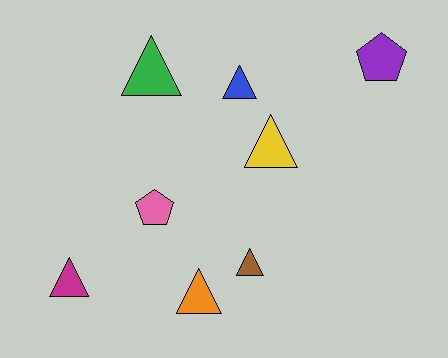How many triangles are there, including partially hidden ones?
There are 6 triangles.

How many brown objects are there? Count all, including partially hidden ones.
There is 1 brown object.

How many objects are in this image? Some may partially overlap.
There are 8 objects.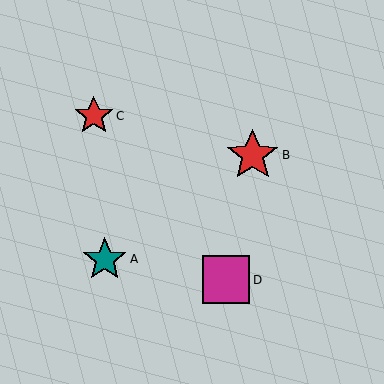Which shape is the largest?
The red star (labeled B) is the largest.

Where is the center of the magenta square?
The center of the magenta square is at (226, 280).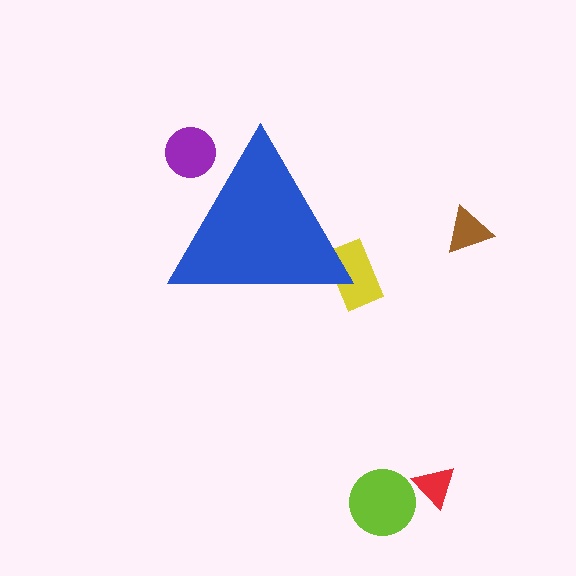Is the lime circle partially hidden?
No, the lime circle is fully visible.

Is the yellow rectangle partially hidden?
Yes, the yellow rectangle is partially hidden behind the blue triangle.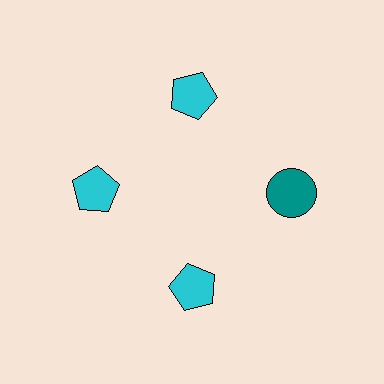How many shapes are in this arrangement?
There are 4 shapes arranged in a ring pattern.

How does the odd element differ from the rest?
It differs in both color (teal instead of cyan) and shape (circle instead of pentagon).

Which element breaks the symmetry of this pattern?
The teal circle at roughly the 3 o'clock position breaks the symmetry. All other shapes are cyan pentagons.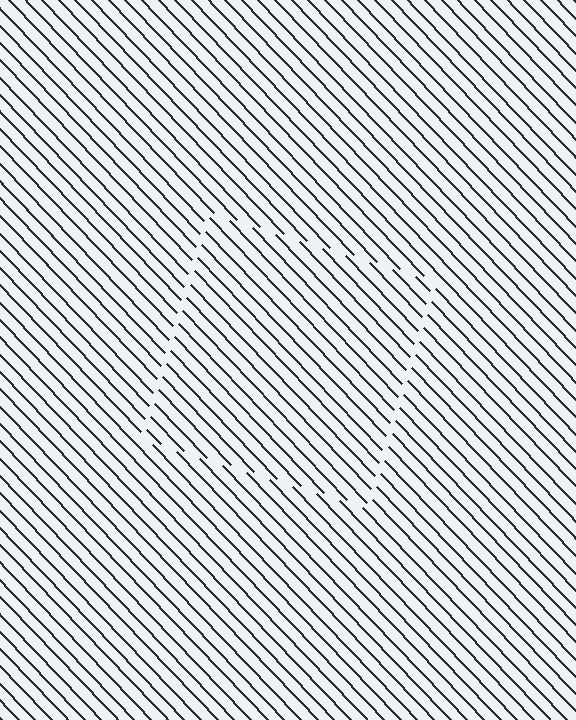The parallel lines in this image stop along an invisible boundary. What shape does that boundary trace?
An illusory square. The interior of the shape contains the same grating, shifted by half a period — the contour is defined by the phase discontinuity where line-ends from the inner and outer gratings abut.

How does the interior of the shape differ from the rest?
The interior of the shape contains the same grating, shifted by half a period — the contour is defined by the phase discontinuity where line-ends from the inner and outer gratings abut.